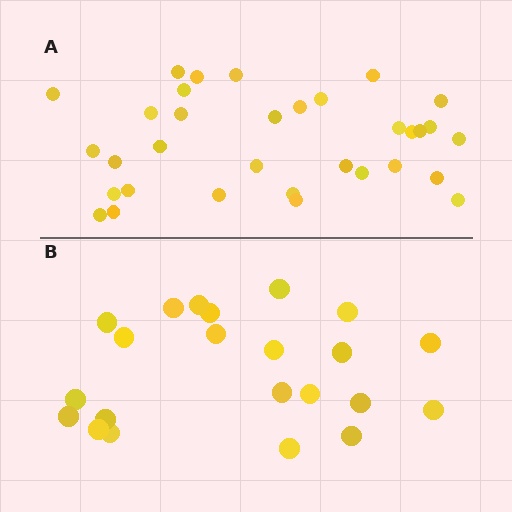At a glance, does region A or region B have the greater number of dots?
Region A (the top region) has more dots.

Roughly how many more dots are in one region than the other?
Region A has roughly 12 or so more dots than region B.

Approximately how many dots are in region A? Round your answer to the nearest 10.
About 30 dots. (The exact count is 33, which rounds to 30.)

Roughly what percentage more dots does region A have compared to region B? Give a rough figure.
About 50% more.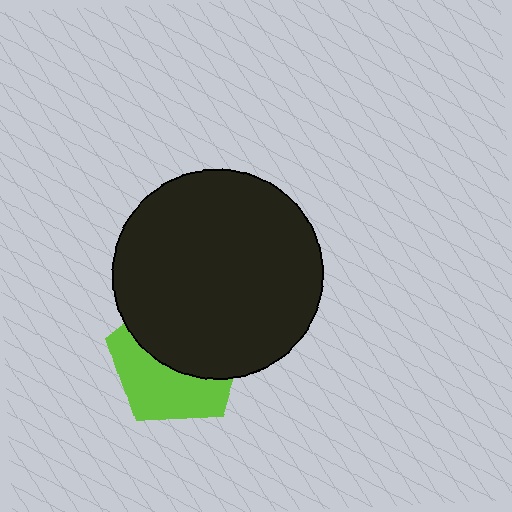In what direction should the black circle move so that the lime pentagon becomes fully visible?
The black circle should move up. That is the shortest direction to clear the overlap and leave the lime pentagon fully visible.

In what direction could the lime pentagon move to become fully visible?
The lime pentagon could move down. That would shift it out from behind the black circle entirely.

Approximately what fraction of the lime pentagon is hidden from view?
Roughly 54% of the lime pentagon is hidden behind the black circle.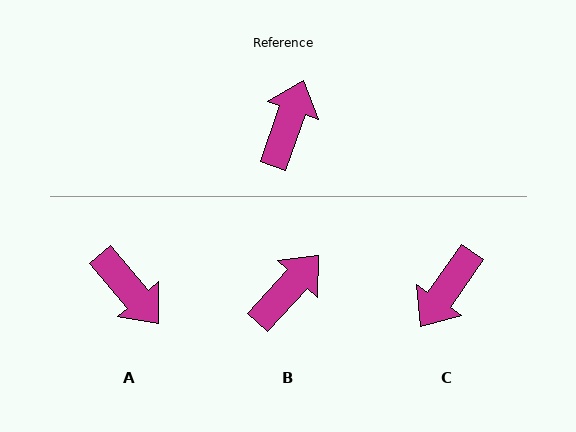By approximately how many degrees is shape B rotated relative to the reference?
Approximately 23 degrees clockwise.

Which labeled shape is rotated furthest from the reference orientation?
C, about 165 degrees away.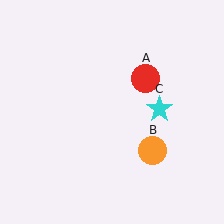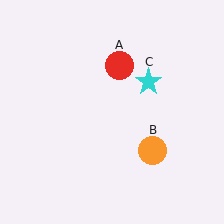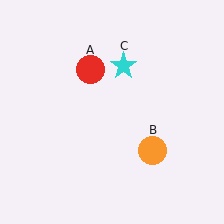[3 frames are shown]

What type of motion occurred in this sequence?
The red circle (object A), cyan star (object C) rotated counterclockwise around the center of the scene.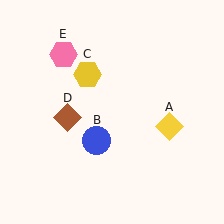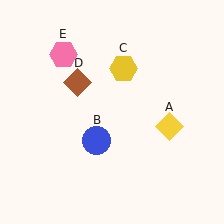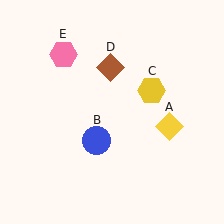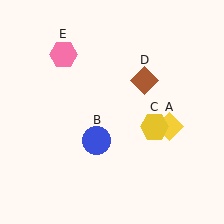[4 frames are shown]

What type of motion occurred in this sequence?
The yellow hexagon (object C), brown diamond (object D) rotated clockwise around the center of the scene.